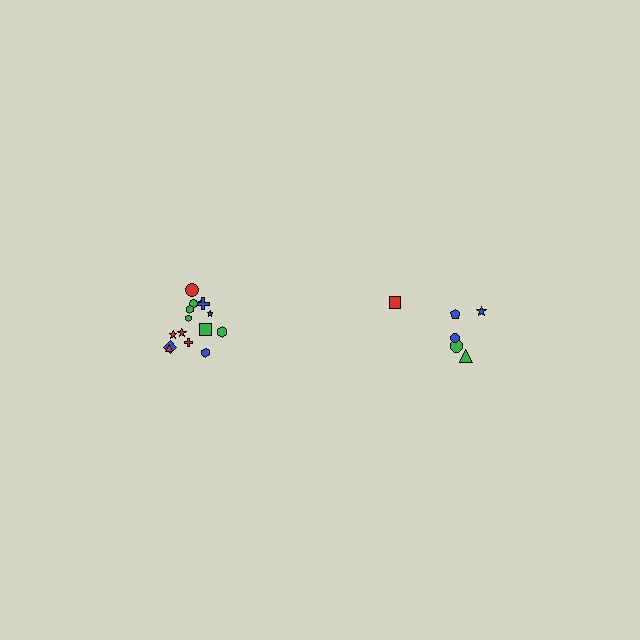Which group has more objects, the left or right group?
The left group.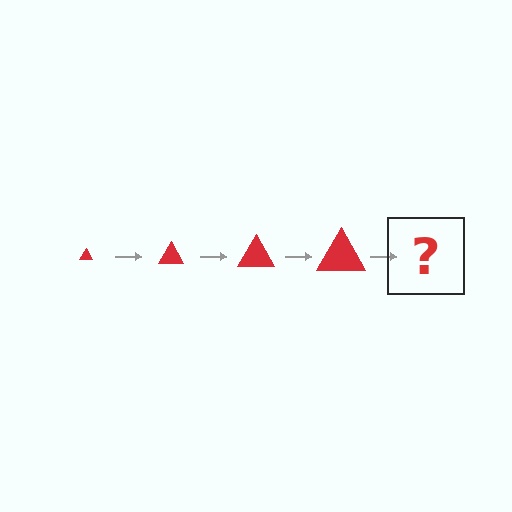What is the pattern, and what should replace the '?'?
The pattern is that the triangle gets progressively larger each step. The '?' should be a red triangle, larger than the previous one.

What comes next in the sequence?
The next element should be a red triangle, larger than the previous one.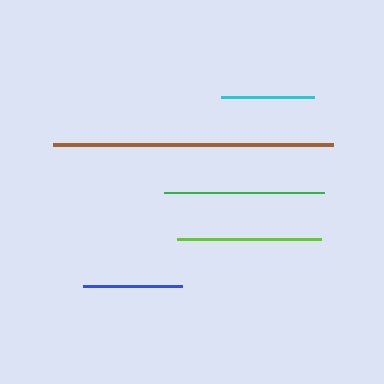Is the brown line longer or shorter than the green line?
The brown line is longer than the green line.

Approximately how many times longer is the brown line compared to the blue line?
The brown line is approximately 2.8 times the length of the blue line.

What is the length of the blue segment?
The blue segment is approximately 99 pixels long.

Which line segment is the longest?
The brown line is the longest at approximately 280 pixels.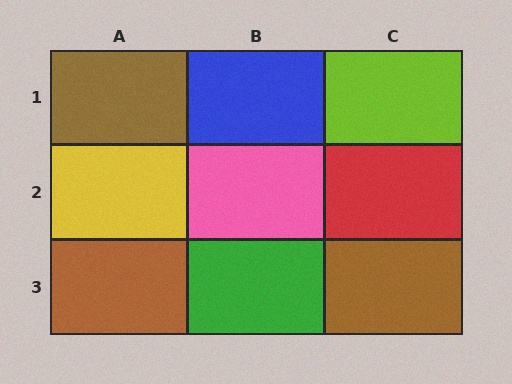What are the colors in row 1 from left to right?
Brown, blue, lime.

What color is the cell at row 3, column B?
Green.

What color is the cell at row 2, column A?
Yellow.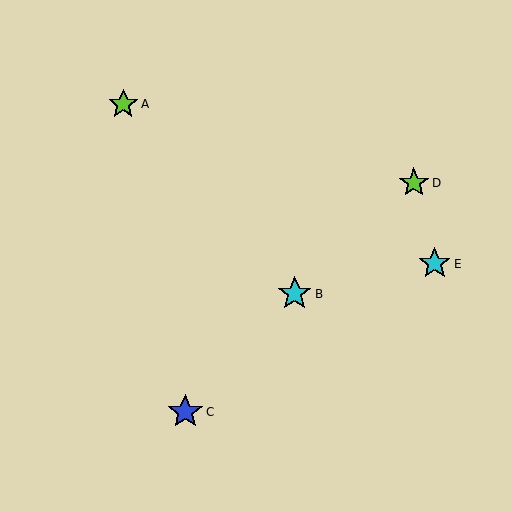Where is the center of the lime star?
The center of the lime star is at (123, 104).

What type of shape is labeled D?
Shape D is a lime star.